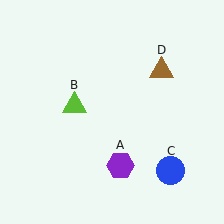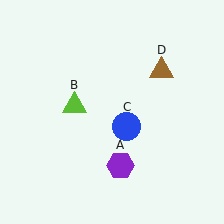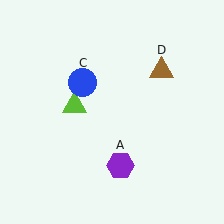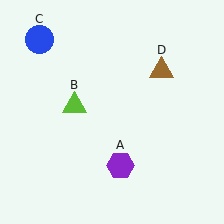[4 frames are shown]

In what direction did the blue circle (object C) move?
The blue circle (object C) moved up and to the left.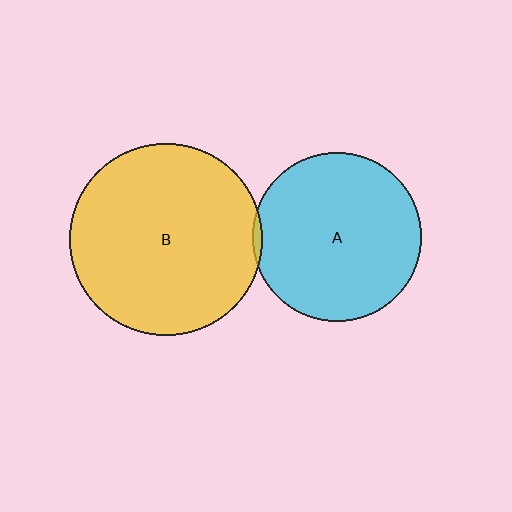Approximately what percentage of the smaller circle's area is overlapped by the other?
Approximately 5%.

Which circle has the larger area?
Circle B (yellow).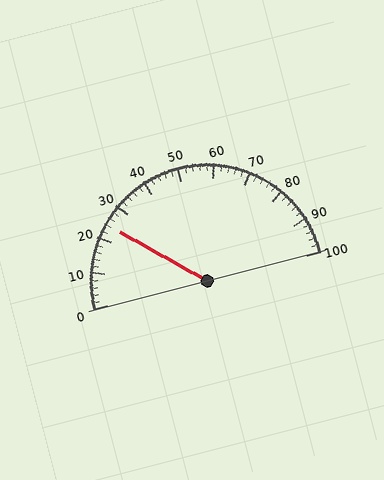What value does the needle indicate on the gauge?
The needle indicates approximately 24.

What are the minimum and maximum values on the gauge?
The gauge ranges from 0 to 100.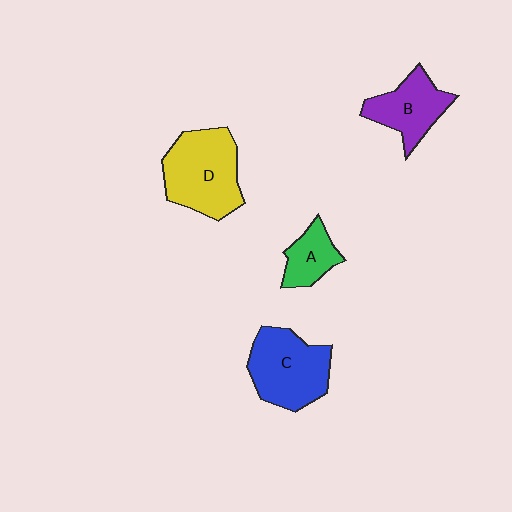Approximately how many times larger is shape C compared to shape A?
Approximately 2.0 times.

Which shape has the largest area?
Shape D (yellow).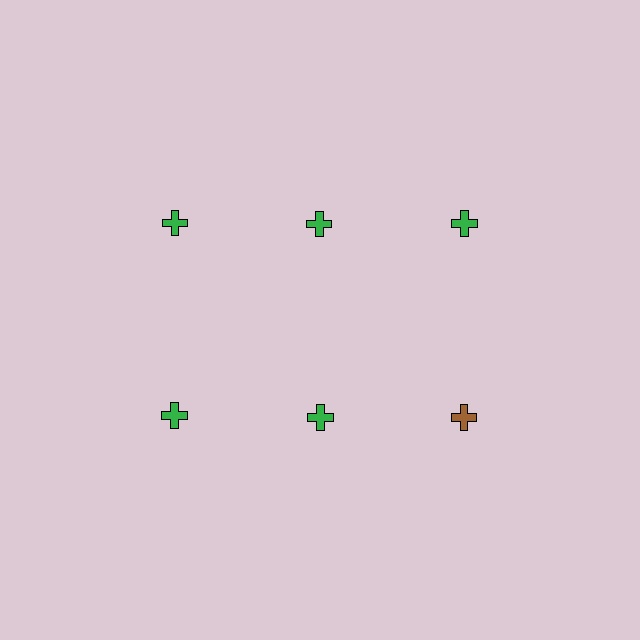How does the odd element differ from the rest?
It has a different color: brown instead of green.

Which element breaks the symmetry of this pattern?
The brown cross in the second row, center column breaks the symmetry. All other shapes are green crosses.